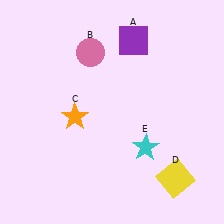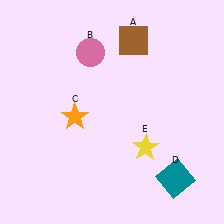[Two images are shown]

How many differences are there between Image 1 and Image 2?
There are 3 differences between the two images.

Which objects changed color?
A changed from purple to brown. D changed from yellow to teal. E changed from cyan to yellow.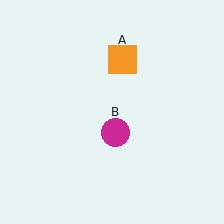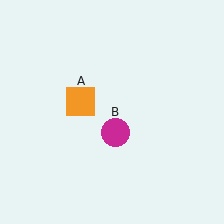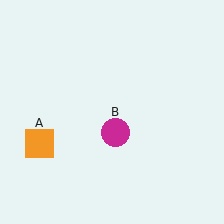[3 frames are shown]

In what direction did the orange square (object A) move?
The orange square (object A) moved down and to the left.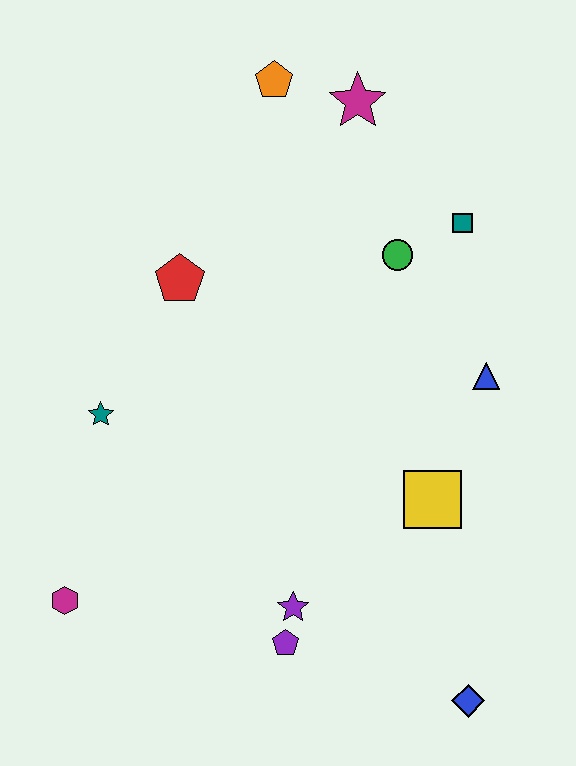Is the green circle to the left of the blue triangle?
Yes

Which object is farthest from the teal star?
The blue diamond is farthest from the teal star.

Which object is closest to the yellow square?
The blue triangle is closest to the yellow square.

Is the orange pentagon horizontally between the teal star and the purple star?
Yes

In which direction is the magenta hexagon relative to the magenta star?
The magenta hexagon is below the magenta star.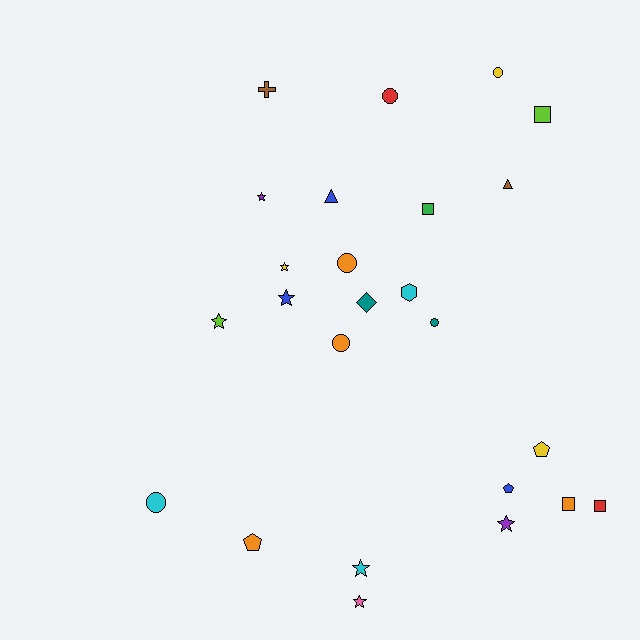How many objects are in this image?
There are 25 objects.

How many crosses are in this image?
There is 1 cross.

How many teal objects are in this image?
There are 2 teal objects.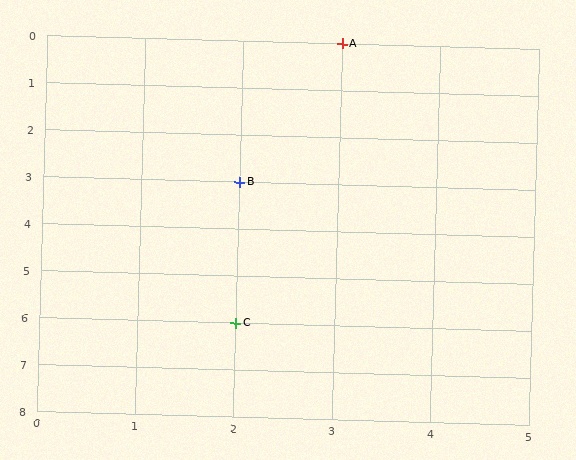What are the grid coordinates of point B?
Point B is at grid coordinates (2, 3).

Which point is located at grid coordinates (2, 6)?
Point C is at (2, 6).